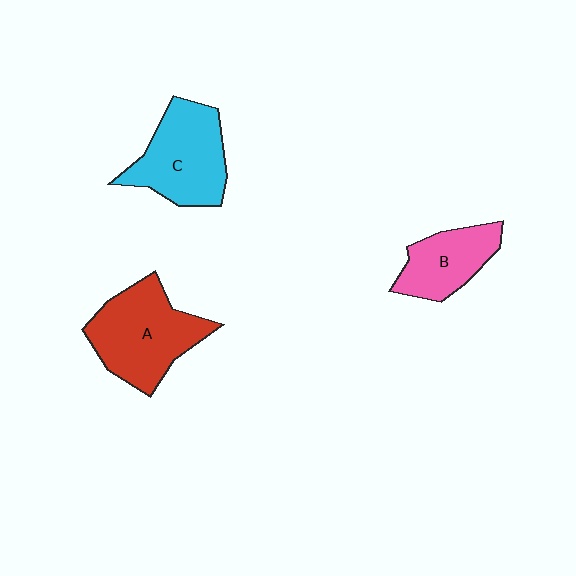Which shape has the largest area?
Shape A (red).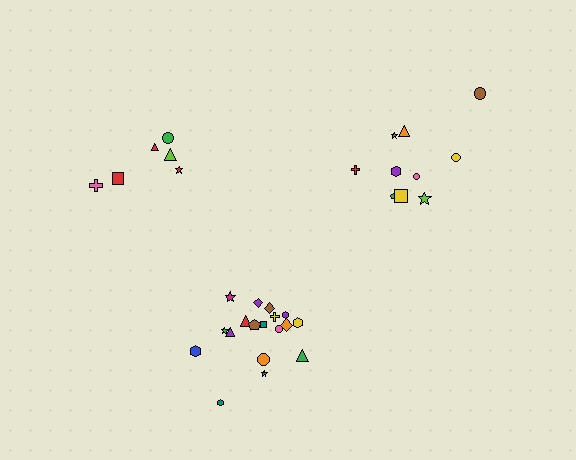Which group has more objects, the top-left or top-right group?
The top-right group.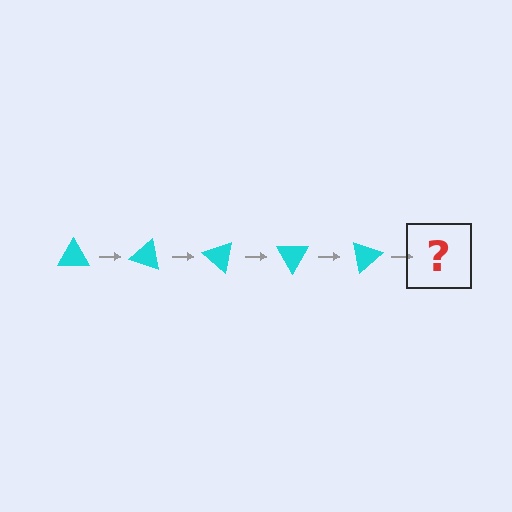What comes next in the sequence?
The next element should be a cyan triangle rotated 100 degrees.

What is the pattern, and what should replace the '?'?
The pattern is that the triangle rotates 20 degrees each step. The '?' should be a cyan triangle rotated 100 degrees.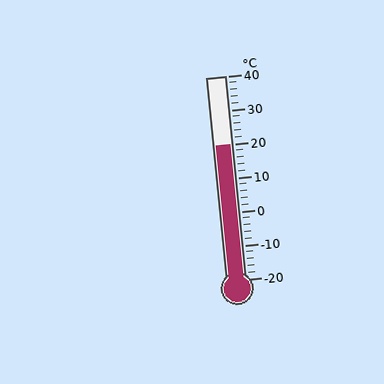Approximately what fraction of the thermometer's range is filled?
The thermometer is filled to approximately 65% of its range.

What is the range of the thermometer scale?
The thermometer scale ranges from -20°C to 40°C.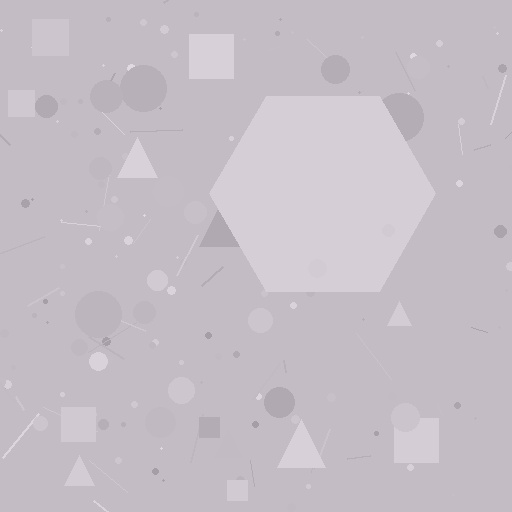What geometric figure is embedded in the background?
A hexagon is embedded in the background.